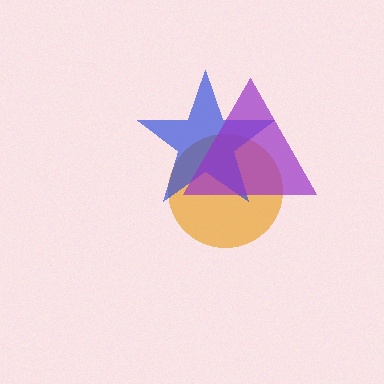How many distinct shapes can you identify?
There are 3 distinct shapes: an orange circle, a blue star, a purple triangle.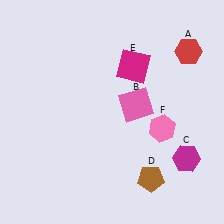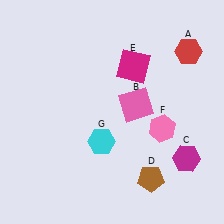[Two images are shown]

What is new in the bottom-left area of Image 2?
A cyan hexagon (G) was added in the bottom-left area of Image 2.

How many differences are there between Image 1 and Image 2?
There is 1 difference between the two images.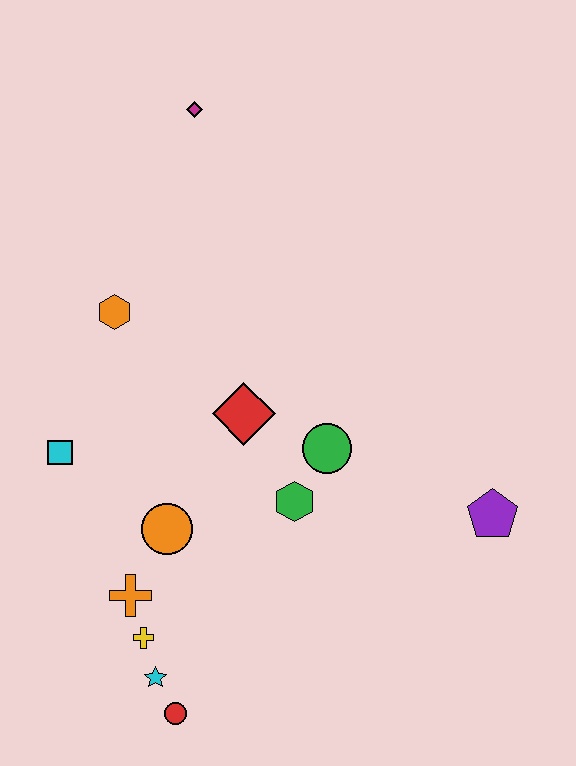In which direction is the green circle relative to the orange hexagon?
The green circle is to the right of the orange hexagon.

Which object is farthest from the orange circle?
The magenta diamond is farthest from the orange circle.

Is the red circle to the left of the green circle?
Yes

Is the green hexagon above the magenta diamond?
No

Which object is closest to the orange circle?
The orange cross is closest to the orange circle.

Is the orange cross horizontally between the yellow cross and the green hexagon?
No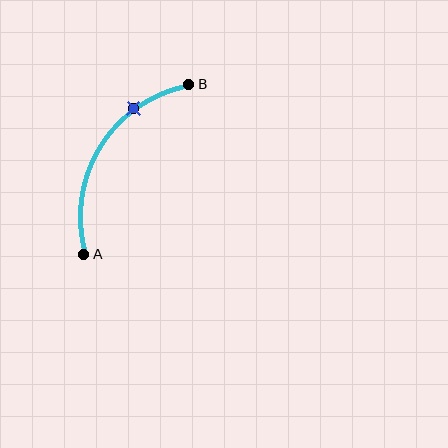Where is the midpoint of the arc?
The arc midpoint is the point on the curve farthest from the straight line joining A and B. It sits to the left of that line.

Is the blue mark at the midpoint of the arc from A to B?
No. The blue mark lies on the arc but is closer to endpoint B. The arc midpoint would be at the point on the curve equidistant along the arc from both A and B.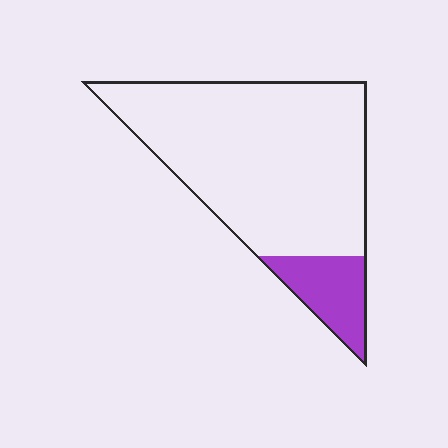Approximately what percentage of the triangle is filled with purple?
Approximately 15%.